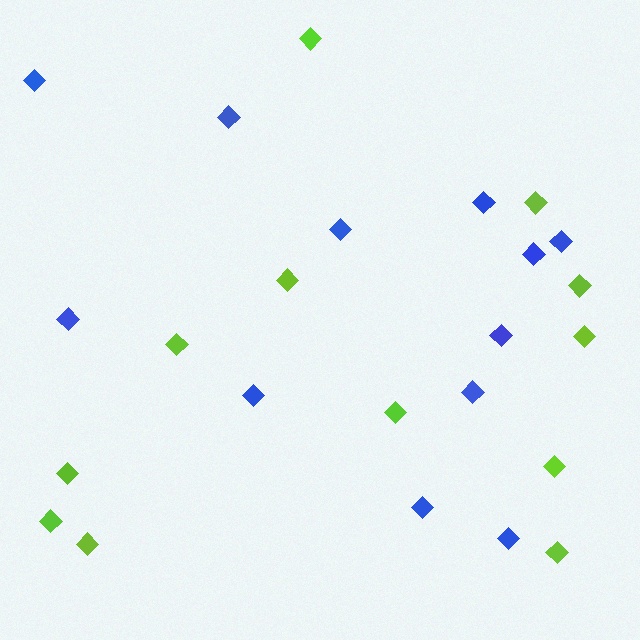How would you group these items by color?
There are 2 groups: one group of blue diamonds (12) and one group of lime diamonds (12).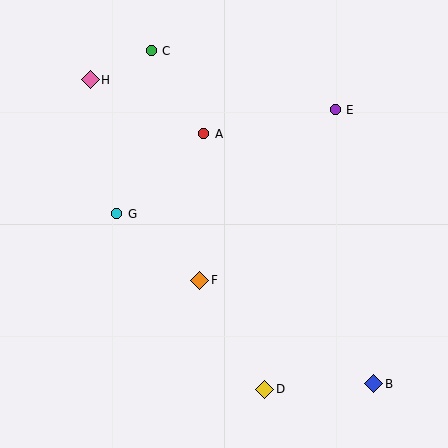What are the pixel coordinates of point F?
Point F is at (200, 280).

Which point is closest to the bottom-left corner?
Point F is closest to the bottom-left corner.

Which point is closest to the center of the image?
Point F at (200, 280) is closest to the center.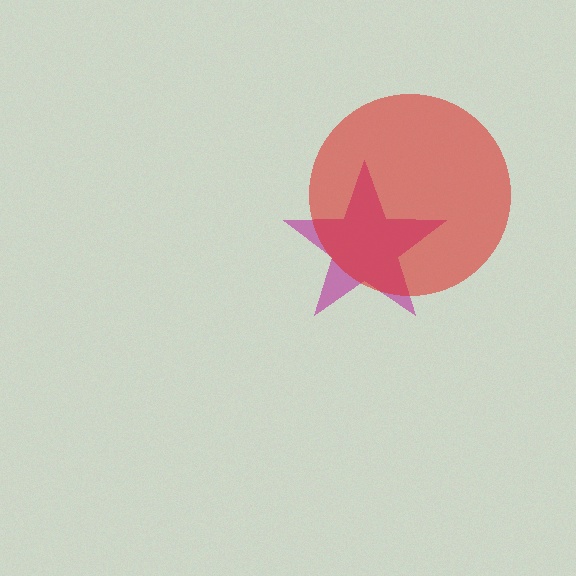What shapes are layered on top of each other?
The layered shapes are: a magenta star, a red circle.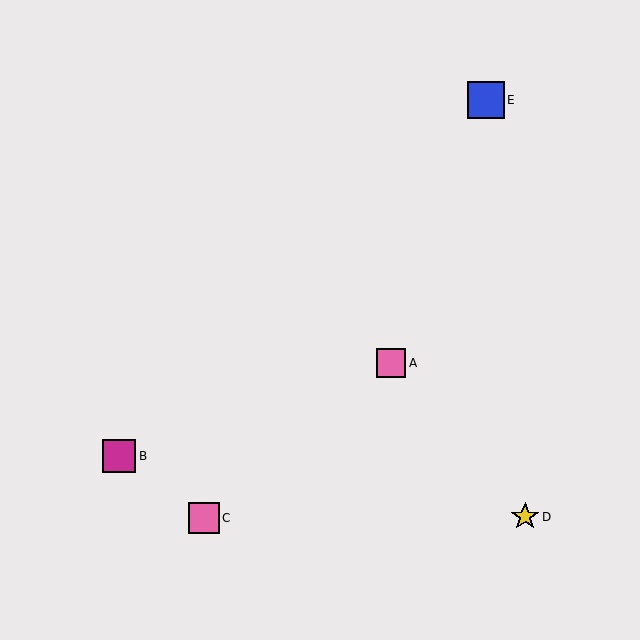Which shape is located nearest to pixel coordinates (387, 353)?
The pink square (labeled A) at (391, 363) is nearest to that location.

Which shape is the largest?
The blue square (labeled E) is the largest.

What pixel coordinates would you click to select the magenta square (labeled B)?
Click at (119, 456) to select the magenta square B.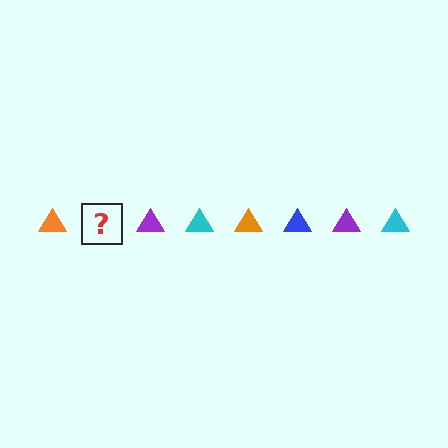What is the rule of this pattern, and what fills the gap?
The rule is that the pattern cycles through orange, blue, purple, cyan triangles. The gap should be filled with a blue triangle.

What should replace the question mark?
The question mark should be replaced with a blue triangle.